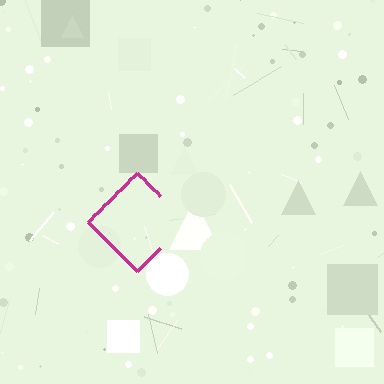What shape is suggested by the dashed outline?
The dashed outline suggests a diamond.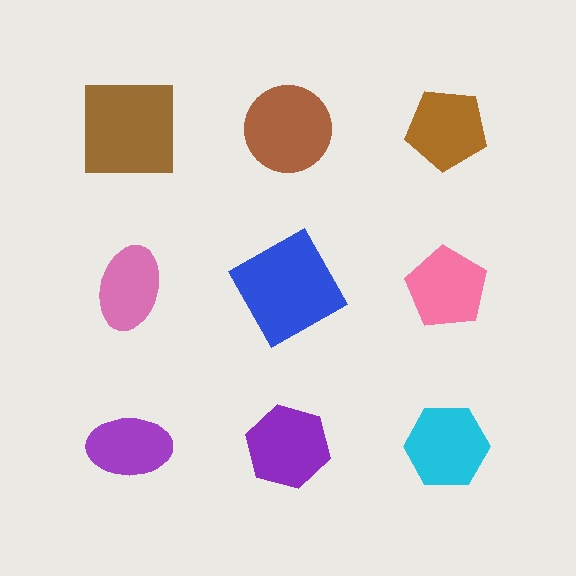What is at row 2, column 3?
A pink pentagon.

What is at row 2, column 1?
A pink ellipse.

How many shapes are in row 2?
3 shapes.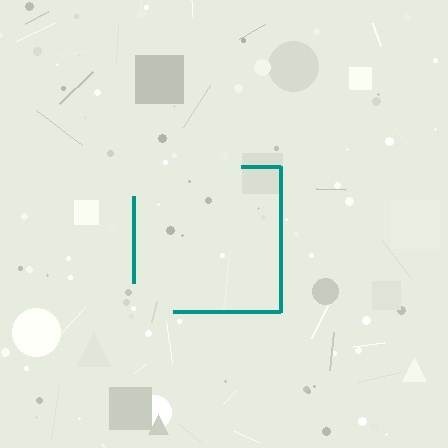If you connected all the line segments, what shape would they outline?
They would outline a square.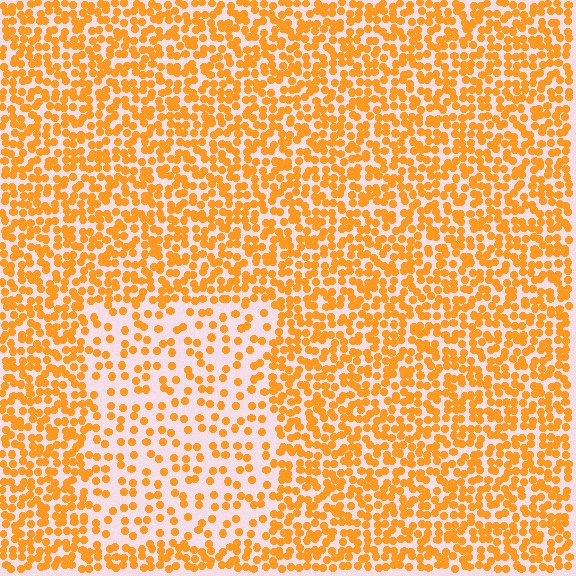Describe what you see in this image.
The image contains small orange elements arranged at two different densities. A rectangle-shaped region is visible where the elements are less densely packed than the surrounding area.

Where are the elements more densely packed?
The elements are more densely packed outside the rectangle boundary.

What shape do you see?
I see a rectangle.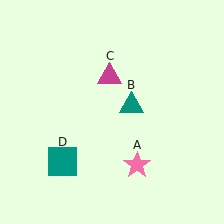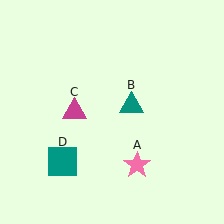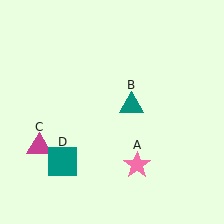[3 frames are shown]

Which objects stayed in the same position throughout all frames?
Pink star (object A) and teal triangle (object B) and teal square (object D) remained stationary.